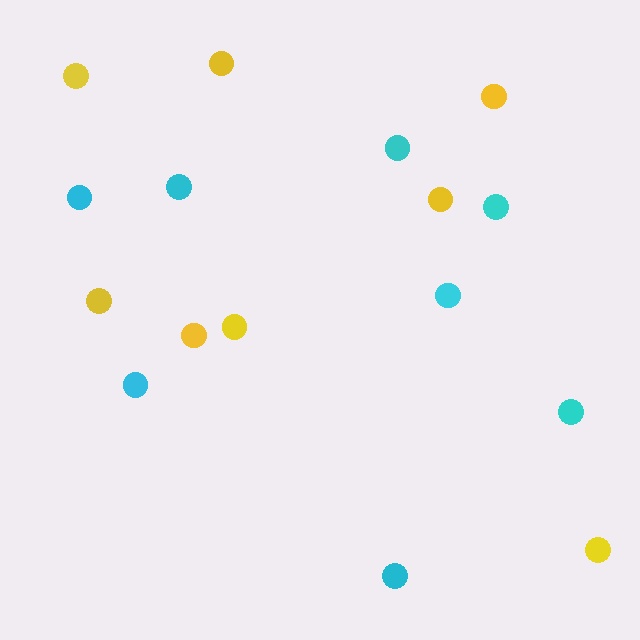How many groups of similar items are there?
There are 2 groups: one group of cyan circles (8) and one group of yellow circles (8).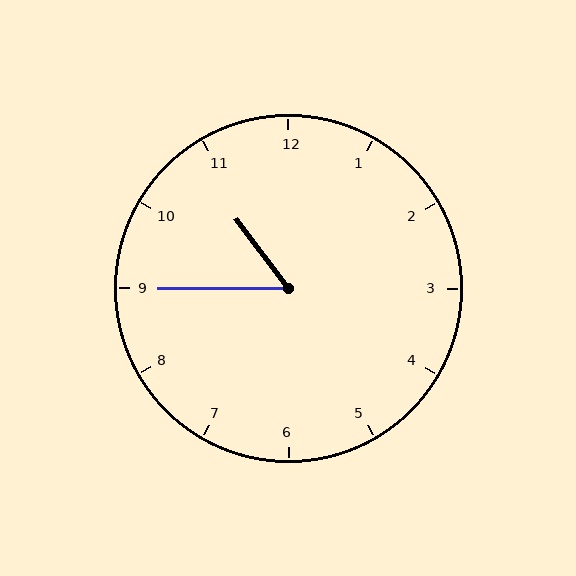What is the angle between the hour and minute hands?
Approximately 52 degrees.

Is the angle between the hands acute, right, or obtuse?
It is acute.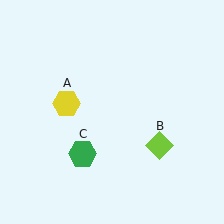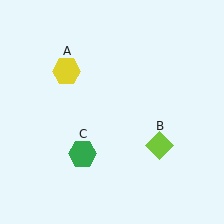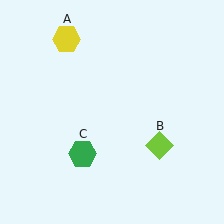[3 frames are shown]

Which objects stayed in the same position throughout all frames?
Lime diamond (object B) and green hexagon (object C) remained stationary.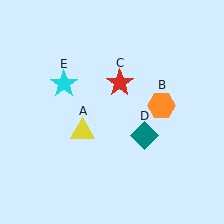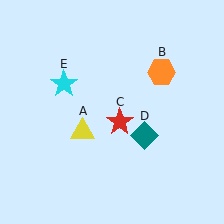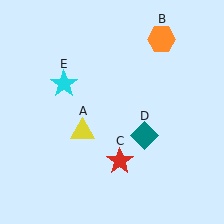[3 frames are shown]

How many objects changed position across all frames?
2 objects changed position: orange hexagon (object B), red star (object C).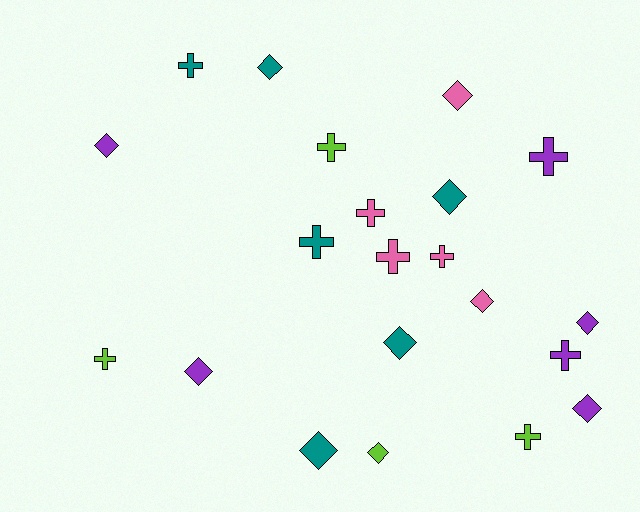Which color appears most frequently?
Purple, with 6 objects.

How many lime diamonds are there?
There is 1 lime diamond.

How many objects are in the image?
There are 21 objects.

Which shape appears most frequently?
Diamond, with 11 objects.